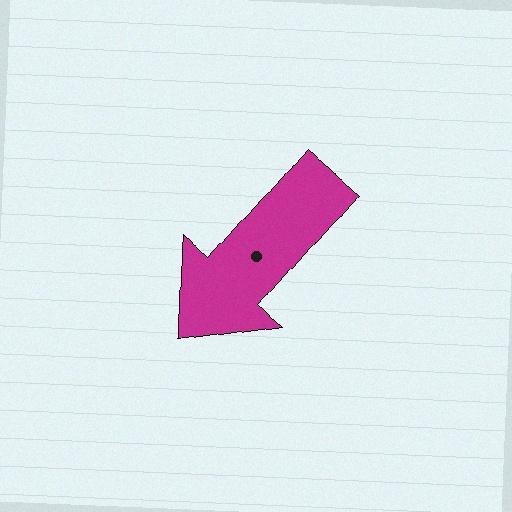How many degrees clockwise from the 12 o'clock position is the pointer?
Approximately 221 degrees.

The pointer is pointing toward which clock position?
Roughly 7 o'clock.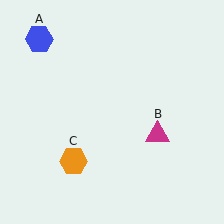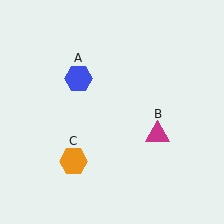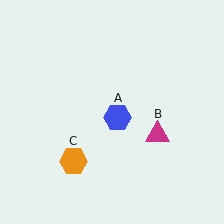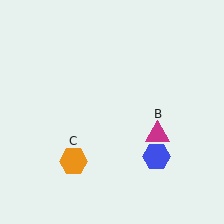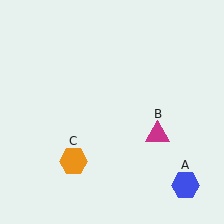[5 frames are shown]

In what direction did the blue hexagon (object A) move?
The blue hexagon (object A) moved down and to the right.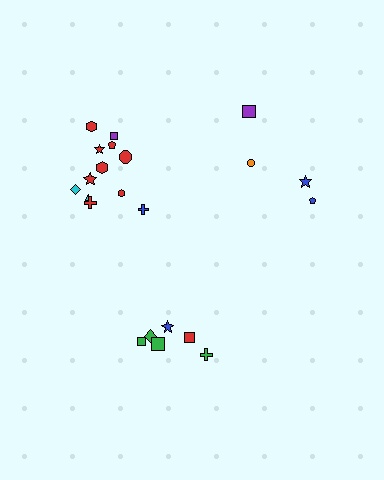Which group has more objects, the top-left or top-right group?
The top-left group.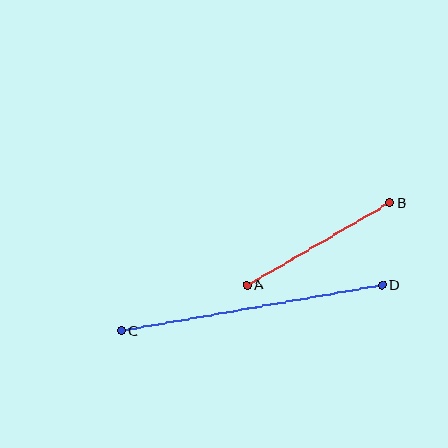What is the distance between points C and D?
The distance is approximately 264 pixels.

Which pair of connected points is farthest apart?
Points C and D are farthest apart.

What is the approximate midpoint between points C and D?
The midpoint is at approximately (252, 308) pixels.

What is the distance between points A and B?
The distance is approximately 165 pixels.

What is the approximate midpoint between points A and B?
The midpoint is at approximately (319, 244) pixels.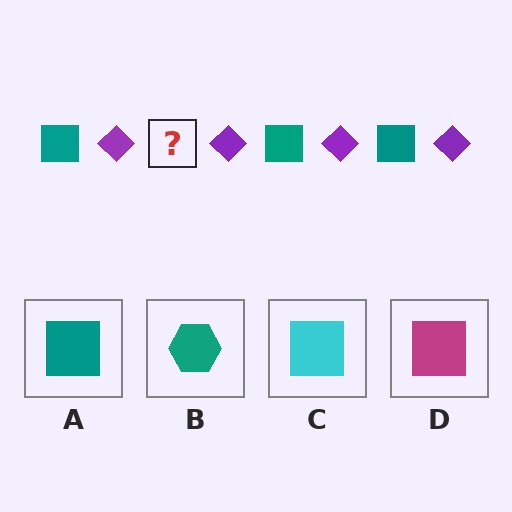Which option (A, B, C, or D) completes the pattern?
A.